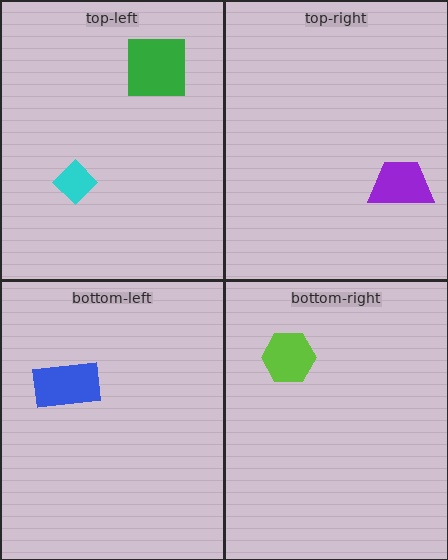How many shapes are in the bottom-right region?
1.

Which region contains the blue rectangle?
The bottom-left region.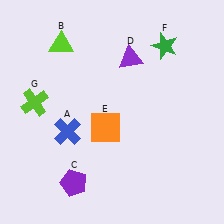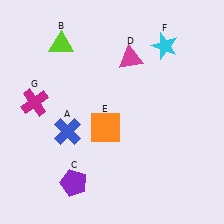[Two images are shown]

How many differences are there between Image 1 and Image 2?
There are 3 differences between the two images.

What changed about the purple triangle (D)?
In Image 1, D is purple. In Image 2, it changed to magenta.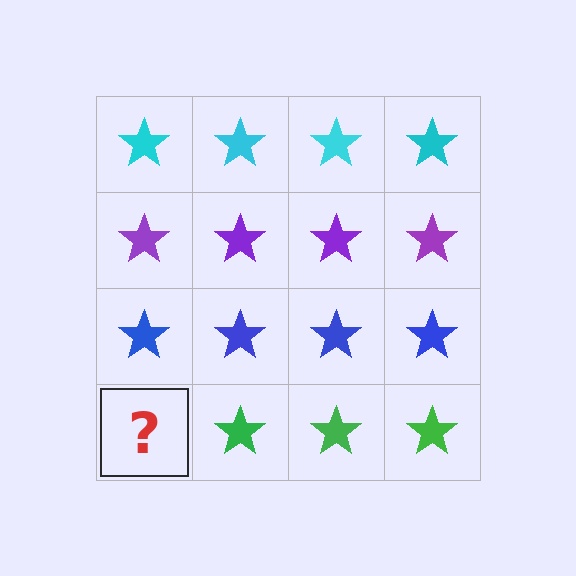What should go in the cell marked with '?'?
The missing cell should contain a green star.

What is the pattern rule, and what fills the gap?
The rule is that each row has a consistent color. The gap should be filled with a green star.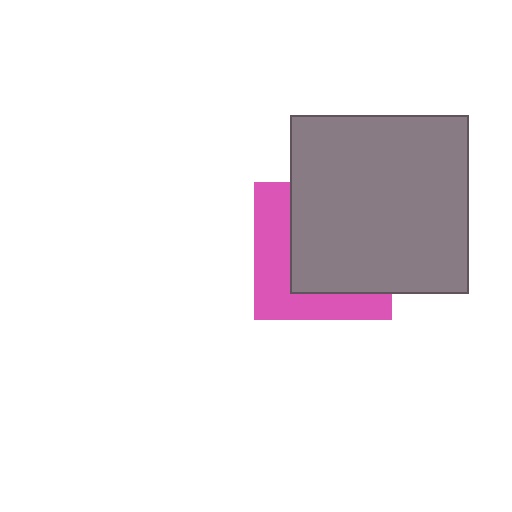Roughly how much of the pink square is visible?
A small part of it is visible (roughly 40%).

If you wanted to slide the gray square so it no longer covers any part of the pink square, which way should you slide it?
Slide it toward the upper-right — that is the most direct way to separate the two shapes.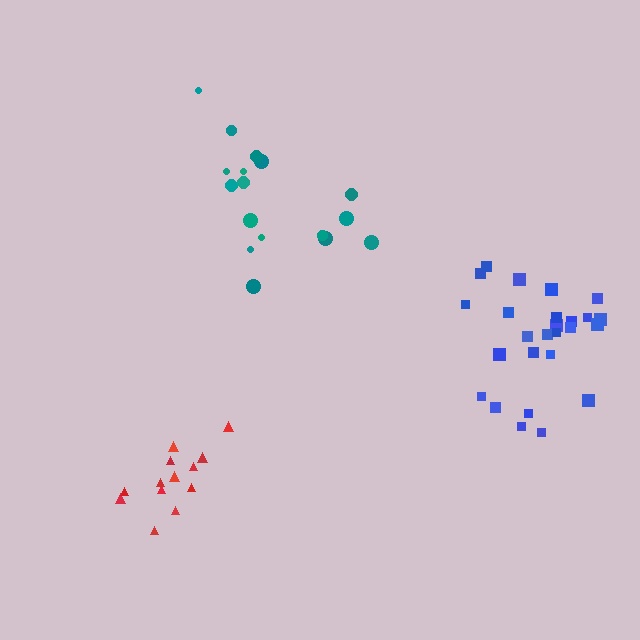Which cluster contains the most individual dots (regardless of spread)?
Blue (26).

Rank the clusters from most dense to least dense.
red, blue, teal.